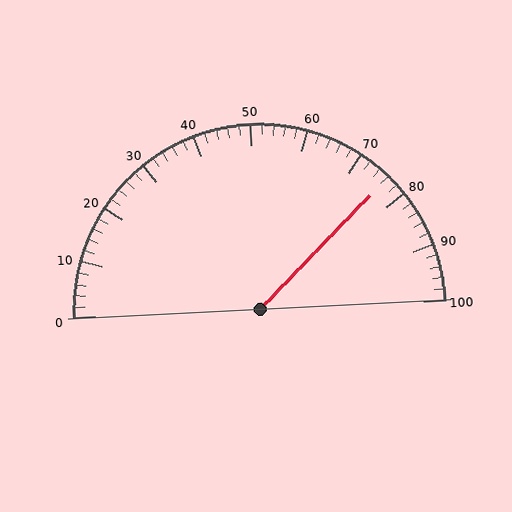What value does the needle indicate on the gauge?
The needle indicates approximately 76.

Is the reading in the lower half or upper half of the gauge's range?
The reading is in the upper half of the range (0 to 100).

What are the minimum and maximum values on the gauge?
The gauge ranges from 0 to 100.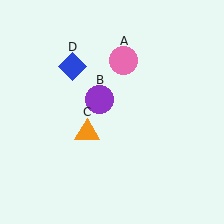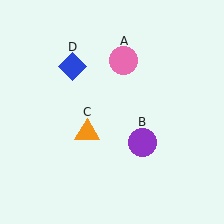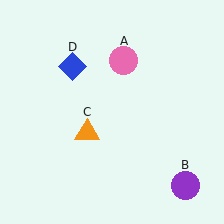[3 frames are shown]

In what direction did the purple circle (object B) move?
The purple circle (object B) moved down and to the right.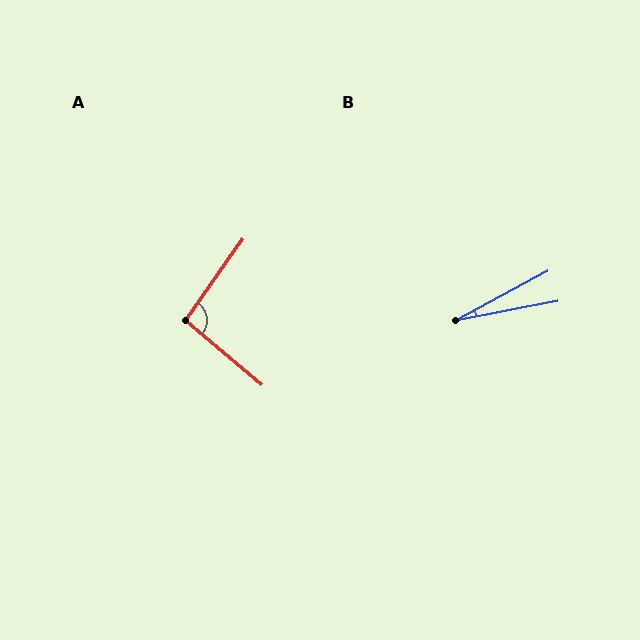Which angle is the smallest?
B, at approximately 17 degrees.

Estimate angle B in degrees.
Approximately 17 degrees.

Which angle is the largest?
A, at approximately 94 degrees.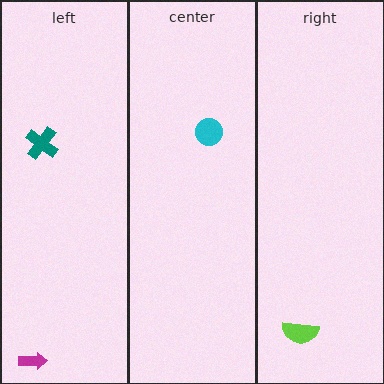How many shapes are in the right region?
1.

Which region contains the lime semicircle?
The right region.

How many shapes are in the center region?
1.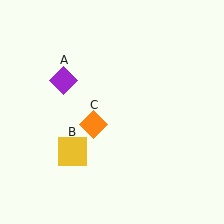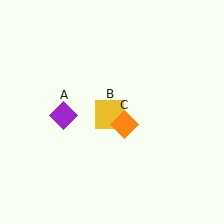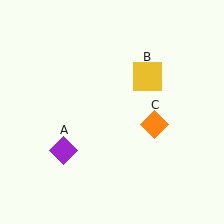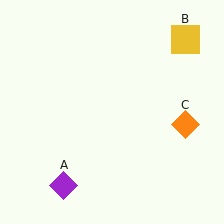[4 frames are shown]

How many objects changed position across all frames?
3 objects changed position: purple diamond (object A), yellow square (object B), orange diamond (object C).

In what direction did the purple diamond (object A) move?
The purple diamond (object A) moved down.